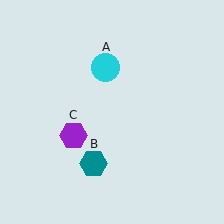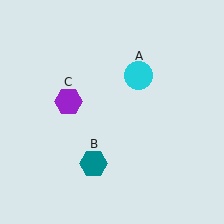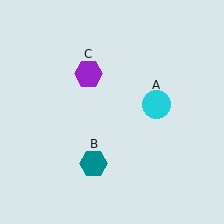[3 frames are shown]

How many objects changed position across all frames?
2 objects changed position: cyan circle (object A), purple hexagon (object C).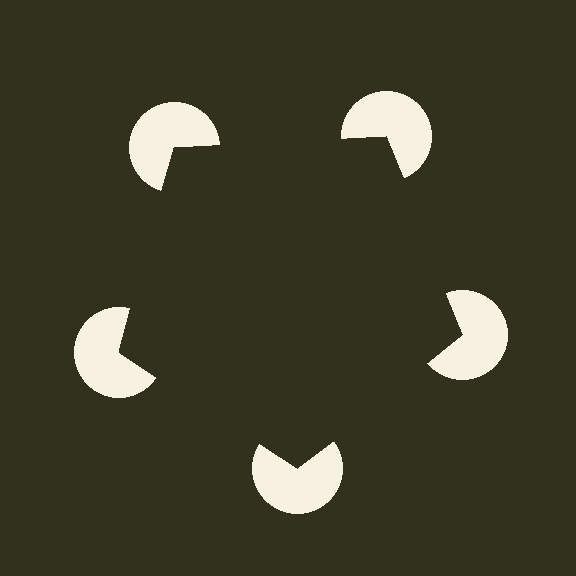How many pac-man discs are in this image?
There are 5 — one at each vertex of the illusory pentagon.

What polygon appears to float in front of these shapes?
An illusory pentagon — its edges are inferred from the aligned wedge cuts in the pac-man discs, not physically drawn.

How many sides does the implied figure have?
5 sides.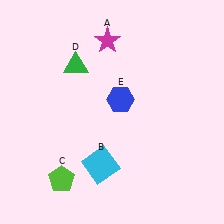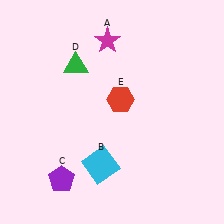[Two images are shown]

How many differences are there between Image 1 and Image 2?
There are 2 differences between the two images.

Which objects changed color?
C changed from lime to purple. E changed from blue to red.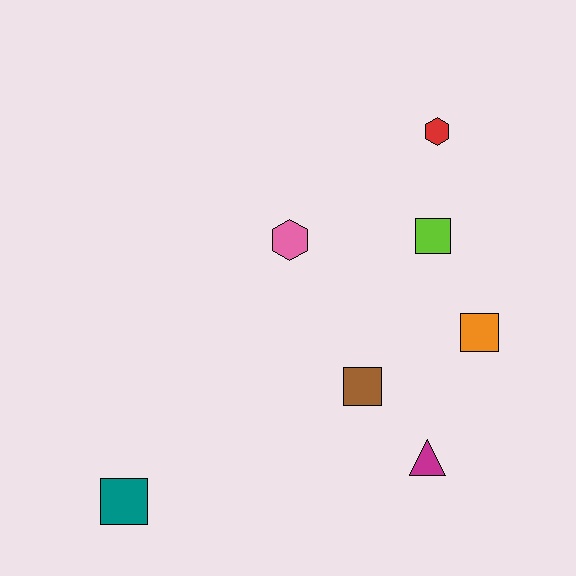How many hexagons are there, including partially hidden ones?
There are 2 hexagons.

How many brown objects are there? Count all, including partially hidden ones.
There is 1 brown object.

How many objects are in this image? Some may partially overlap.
There are 7 objects.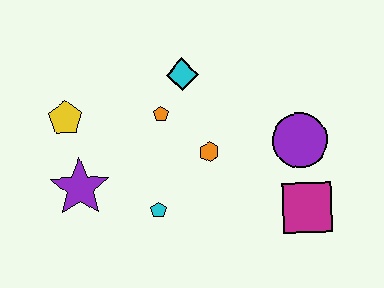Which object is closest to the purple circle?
The magenta square is closest to the purple circle.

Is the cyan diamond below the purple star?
No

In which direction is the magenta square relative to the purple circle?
The magenta square is below the purple circle.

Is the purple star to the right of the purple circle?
No